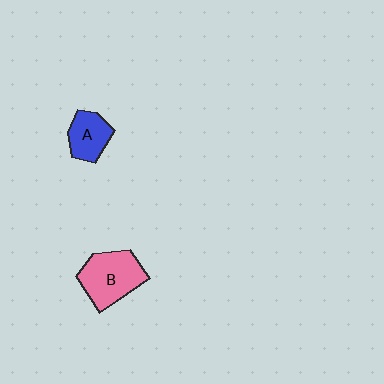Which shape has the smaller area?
Shape A (blue).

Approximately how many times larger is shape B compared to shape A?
Approximately 1.6 times.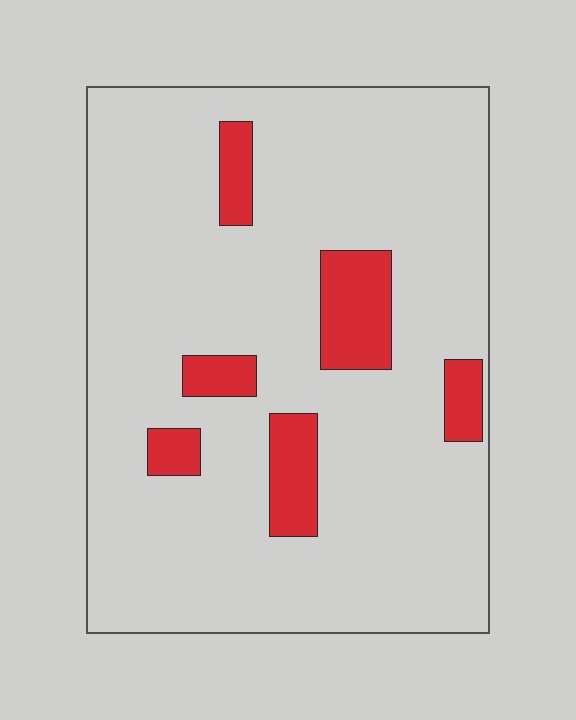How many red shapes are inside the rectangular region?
6.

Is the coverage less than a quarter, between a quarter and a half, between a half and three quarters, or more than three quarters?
Less than a quarter.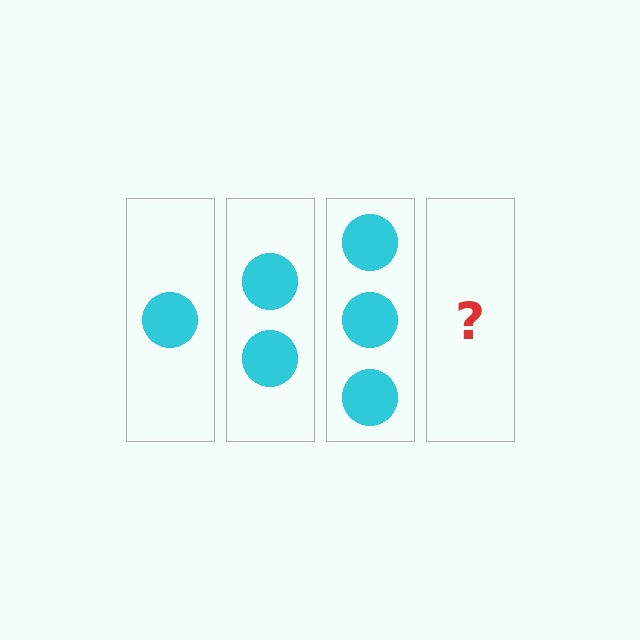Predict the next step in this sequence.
The next step is 4 circles.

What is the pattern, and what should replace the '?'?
The pattern is that each step adds one more circle. The '?' should be 4 circles.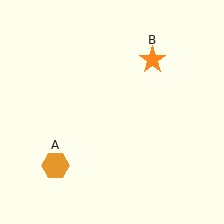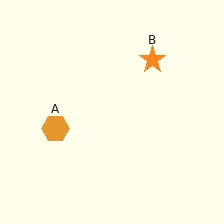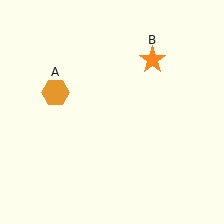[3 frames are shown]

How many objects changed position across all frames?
1 object changed position: orange hexagon (object A).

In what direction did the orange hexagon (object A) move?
The orange hexagon (object A) moved up.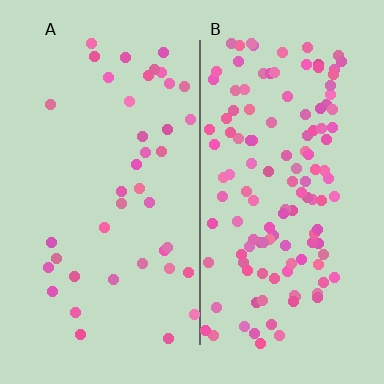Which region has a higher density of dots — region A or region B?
B (the right).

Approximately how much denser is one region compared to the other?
Approximately 3.2× — region B over region A.